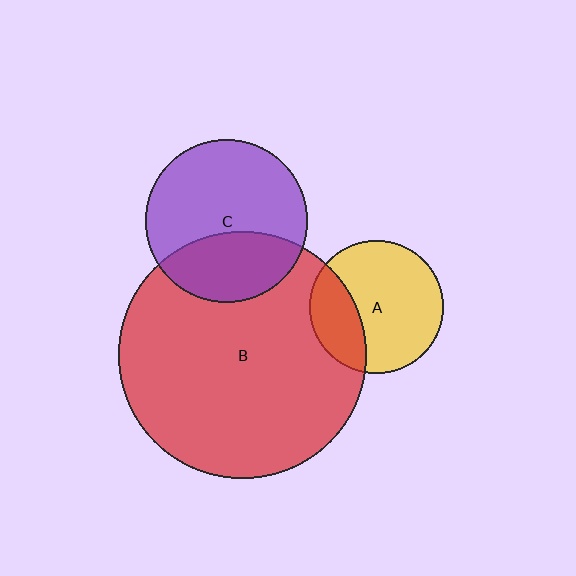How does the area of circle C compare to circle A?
Approximately 1.5 times.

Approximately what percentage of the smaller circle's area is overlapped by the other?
Approximately 35%.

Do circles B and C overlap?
Yes.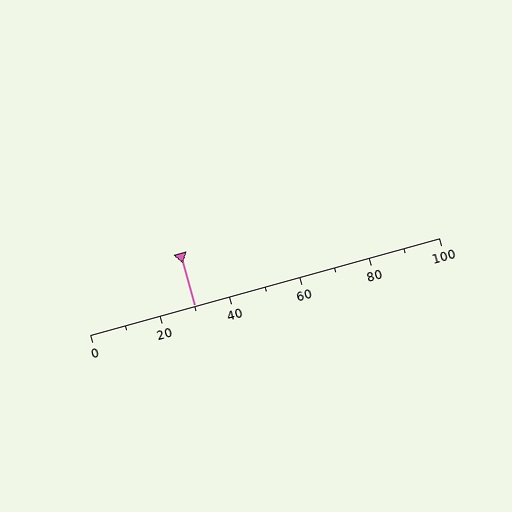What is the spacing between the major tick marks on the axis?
The major ticks are spaced 20 apart.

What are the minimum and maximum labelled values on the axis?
The axis runs from 0 to 100.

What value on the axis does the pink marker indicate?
The marker indicates approximately 30.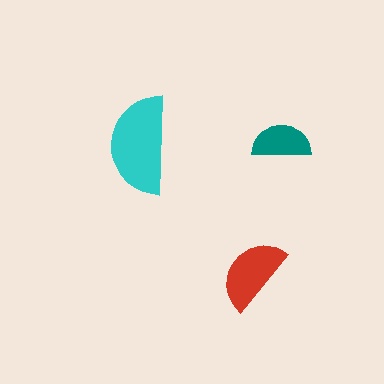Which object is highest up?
The teal semicircle is topmost.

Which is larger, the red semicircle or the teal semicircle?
The red one.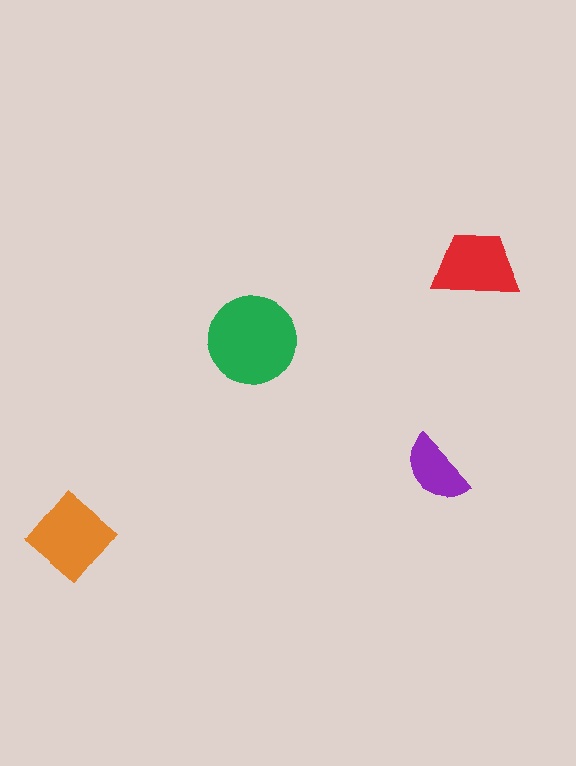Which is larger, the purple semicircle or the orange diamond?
The orange diamond.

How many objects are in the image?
There are 4 objects in the image.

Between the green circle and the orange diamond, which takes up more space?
The green circle.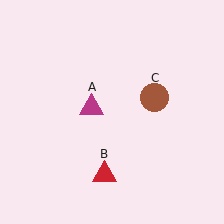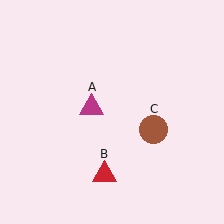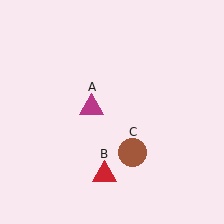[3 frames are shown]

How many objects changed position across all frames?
1 object changed position: brown circle (object C).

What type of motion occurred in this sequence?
The brown circle (object C) rotated clockwise around the center of the scene.